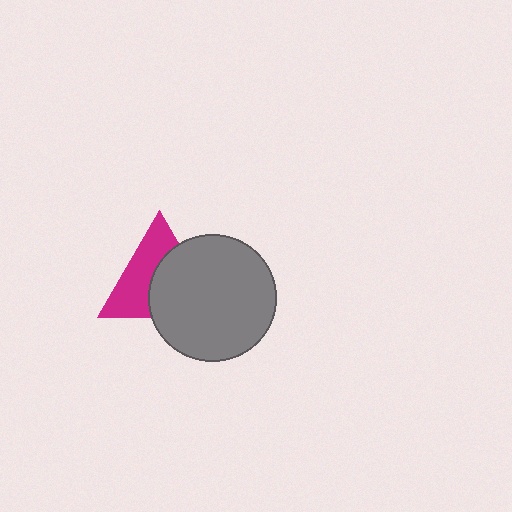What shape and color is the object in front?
The object in front is a gray circle.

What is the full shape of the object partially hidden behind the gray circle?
The partially hidden object is a magenta triangle.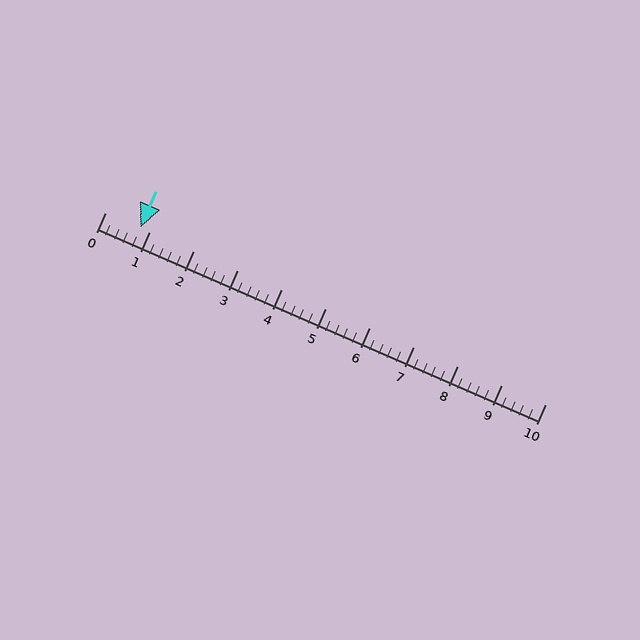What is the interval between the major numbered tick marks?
The major tick marks are spaced 1 units apart.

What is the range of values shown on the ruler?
The ruler shows values from 0 to 10.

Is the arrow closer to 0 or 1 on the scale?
The arrow is closer to 1.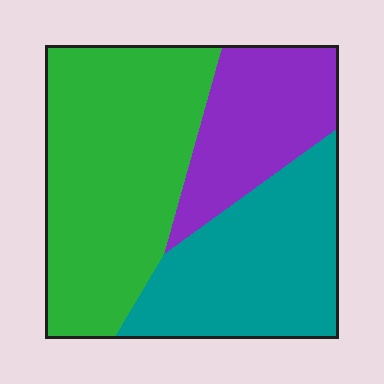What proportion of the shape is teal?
Teal covers roughly 30% of the shape.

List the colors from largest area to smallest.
From largest to smallest: green, teal, purple.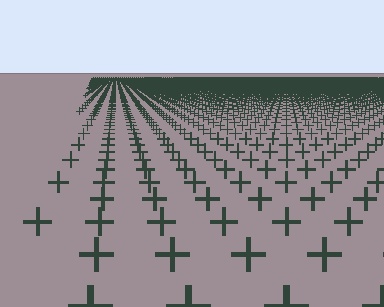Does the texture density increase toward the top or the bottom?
Density increases toward the top.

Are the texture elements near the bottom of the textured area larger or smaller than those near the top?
Larger. Near the bottom, elements are closer to the viewer and appear at a bigger on-screen size.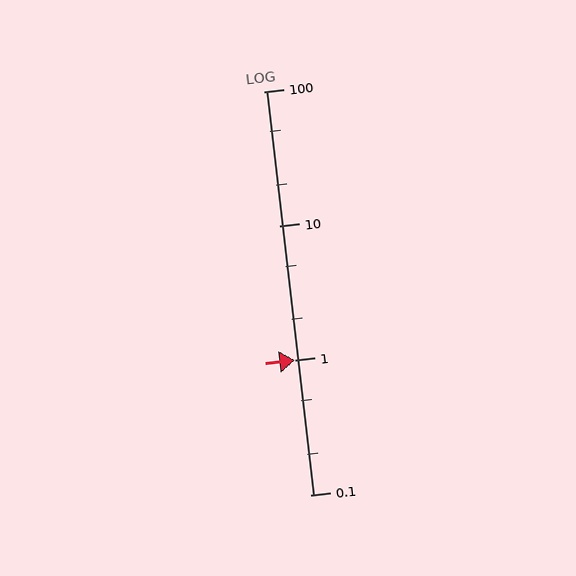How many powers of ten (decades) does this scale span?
The scale spans 3 decades, from 0.1 to 100.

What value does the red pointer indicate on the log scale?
The pointer indicates approximately 1.